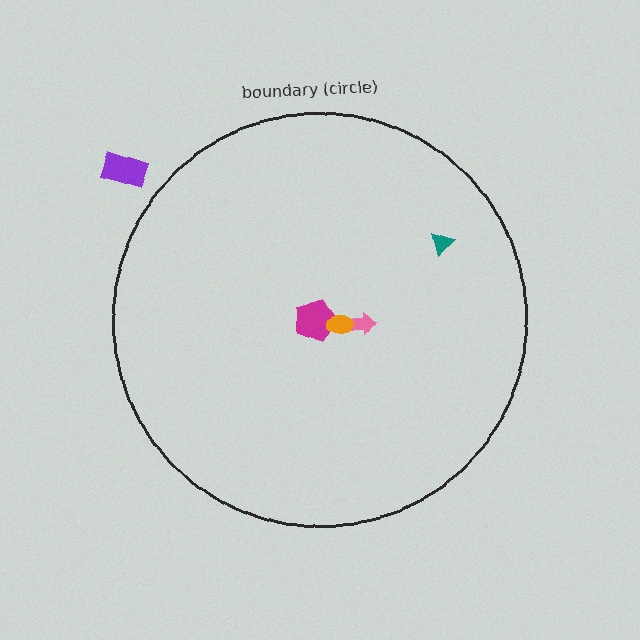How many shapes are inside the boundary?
4 inside, 1 outside.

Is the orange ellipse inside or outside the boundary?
Inside.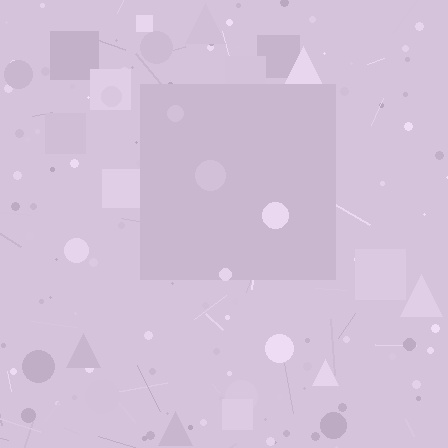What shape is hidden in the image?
A square is hidden in the image.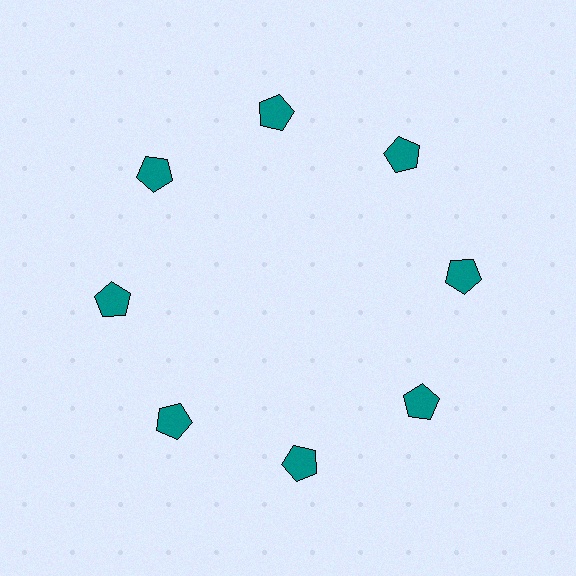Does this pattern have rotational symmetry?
Yes, this pattern has 8-fold rotational symmetry. It looks the same after rotating 45 degrees around the center.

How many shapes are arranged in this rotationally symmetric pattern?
There are 8 shapes, arranged in 8 groups of 1.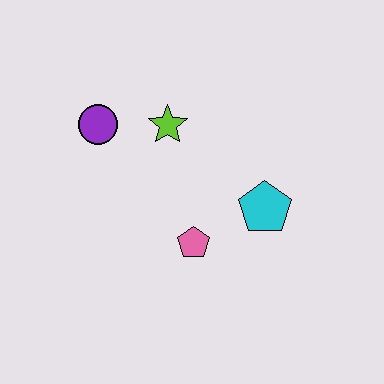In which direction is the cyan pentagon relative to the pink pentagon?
The cyan pentagon is to the right of the pink pentagon.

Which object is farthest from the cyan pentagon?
The purple circle is farthest from the cyan pentagon.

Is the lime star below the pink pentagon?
No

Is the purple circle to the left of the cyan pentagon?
Yes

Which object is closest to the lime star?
The purple circle is closest to the lime star.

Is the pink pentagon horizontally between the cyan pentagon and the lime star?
Yes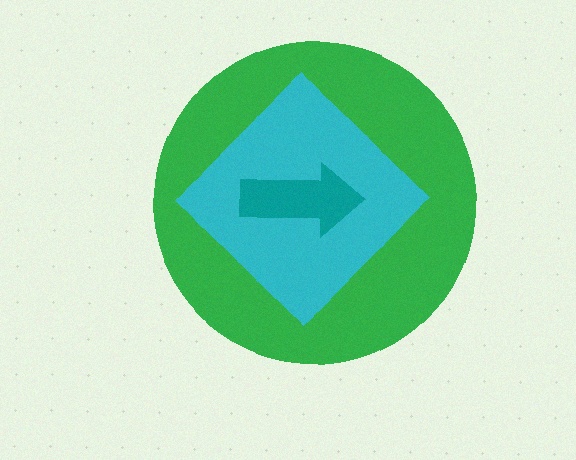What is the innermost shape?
The teal arrow.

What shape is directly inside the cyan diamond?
The teal arrow.